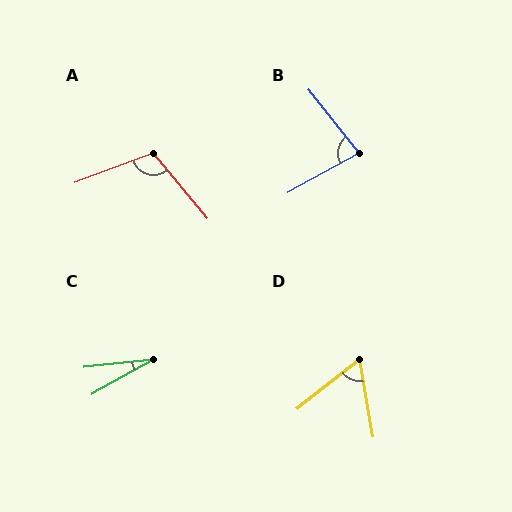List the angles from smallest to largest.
C (23°), D (62°), B (81°), A (109°).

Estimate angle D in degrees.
Approximately 62 degrees.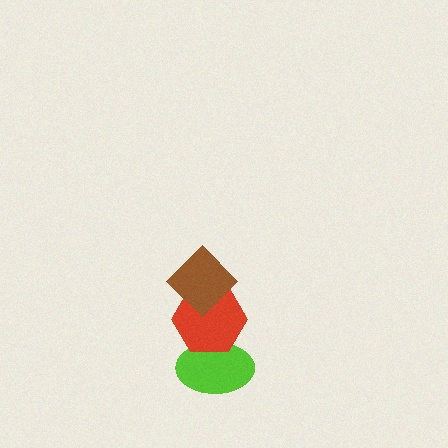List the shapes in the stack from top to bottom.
From top to bottom: the brown diamond, the red hexagon, the lime ellipse.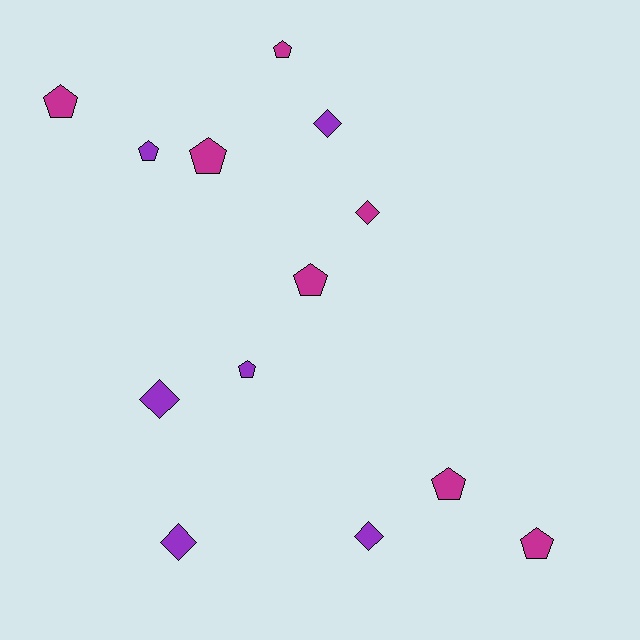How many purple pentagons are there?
There are 2 purple pentagons.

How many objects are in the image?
There are 13 objects.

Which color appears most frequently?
Magenta, with 7 objects.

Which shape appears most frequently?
Pentagon, with 8 objects.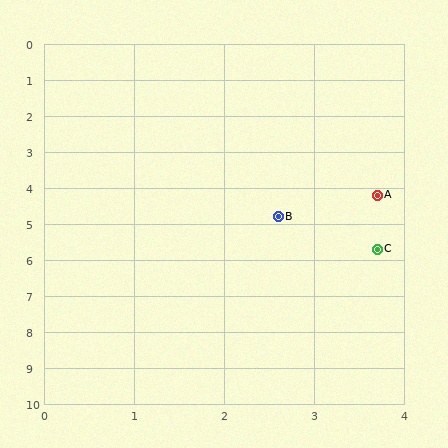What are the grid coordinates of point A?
Point A is at approximately (3.7, 4.2).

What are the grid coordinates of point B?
Point B is at approximately (2.6, 4.8).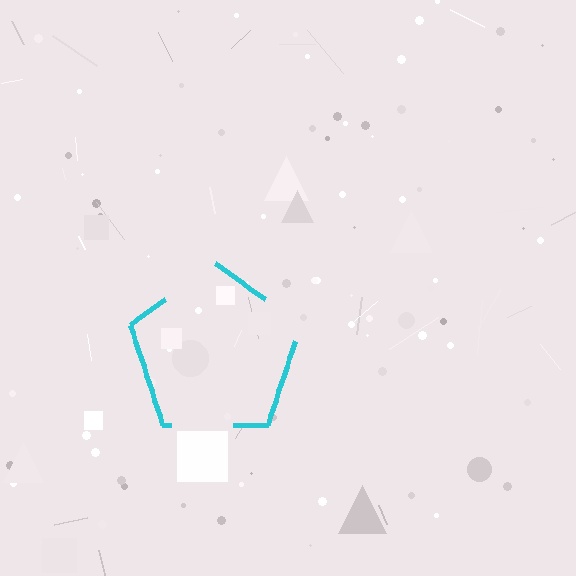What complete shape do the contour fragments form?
The contour fragments form a pentagon.